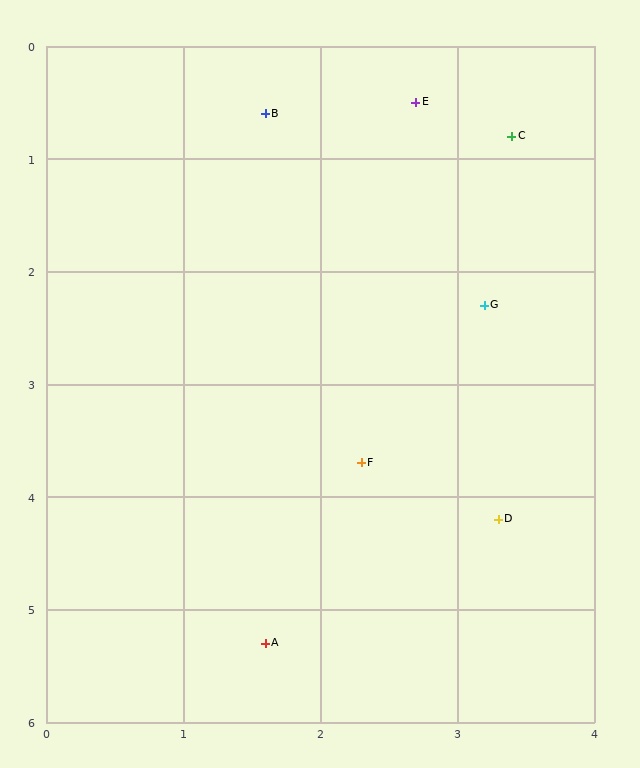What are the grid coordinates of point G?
Point G is at approximately (3.2, 2.3).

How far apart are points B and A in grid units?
Points B and A are about 4.7 grid units apart.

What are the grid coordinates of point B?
Point B is at approximately (1.6, 0.6).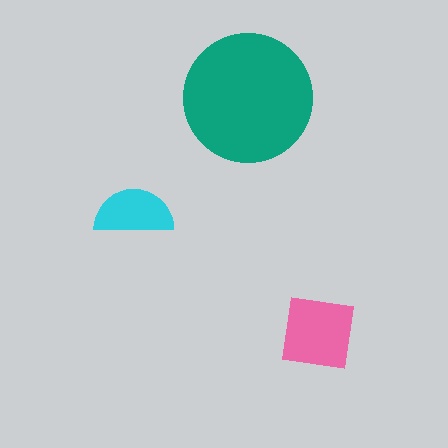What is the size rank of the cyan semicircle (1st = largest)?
3rd.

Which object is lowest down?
The pink square is bottommost.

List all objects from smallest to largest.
The cyan semicircle, the pink square, the teal circle.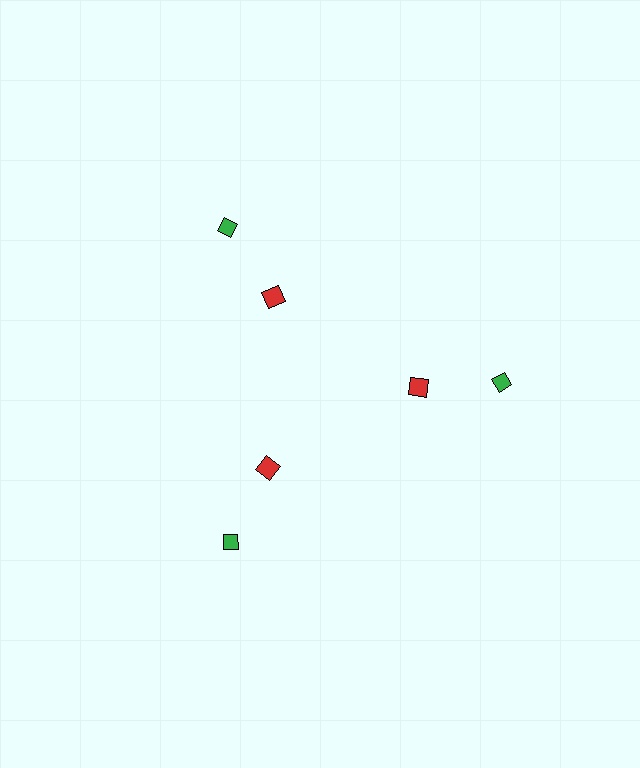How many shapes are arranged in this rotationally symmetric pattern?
There are 6 shapes, arranged in 3 groups of 2.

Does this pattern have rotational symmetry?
Yes, this pattern has 3-fold rotational symmetry. It looks the same after rotating 120 degrees around the center.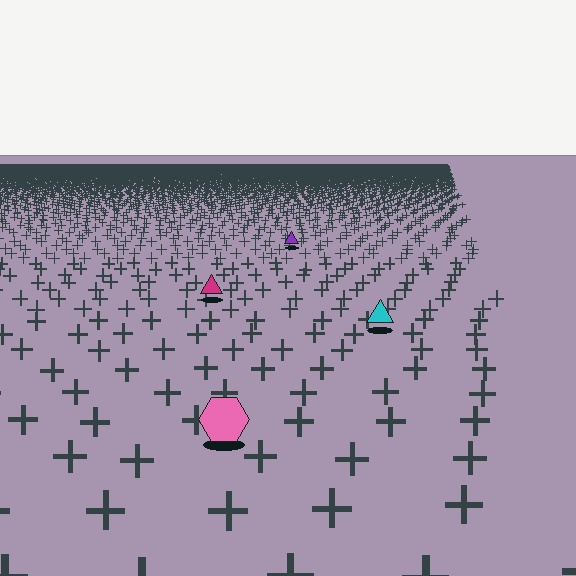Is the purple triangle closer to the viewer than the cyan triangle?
No. The cyan triangle is closer — you can tell from the texture gradient: the ground texture is coarser near it.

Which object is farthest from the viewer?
The purple triangle is farthest from the viewer. It appears smaller and the ground texture around it is denser.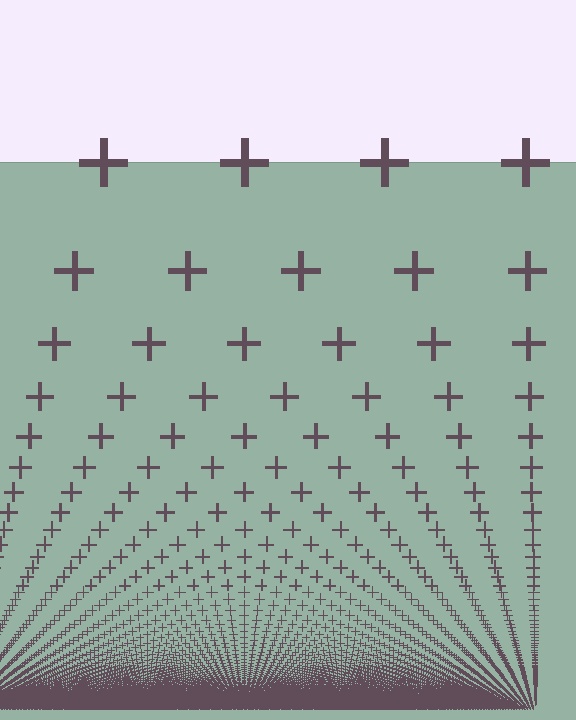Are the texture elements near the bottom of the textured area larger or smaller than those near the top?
Smaller. The gradient is inverted — elements near the bottom are smaller and denser.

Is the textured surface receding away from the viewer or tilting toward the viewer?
The surface appears to tilt toward the viewer. Texture elements get larger and sparser toward the top.